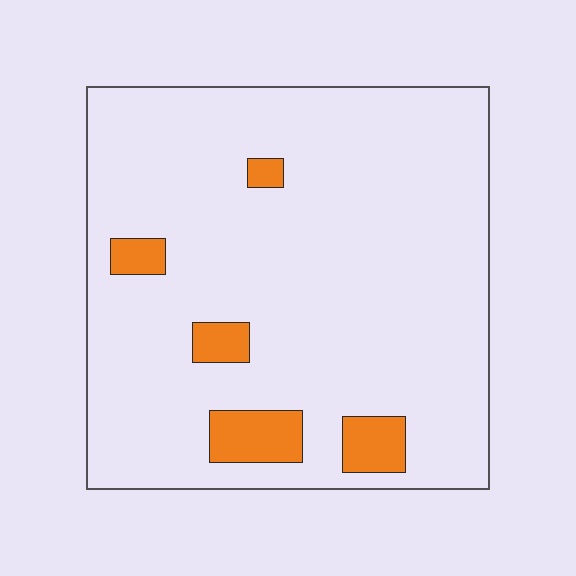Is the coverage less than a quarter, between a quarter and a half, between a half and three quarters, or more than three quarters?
Less than a quarter.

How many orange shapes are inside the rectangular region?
5.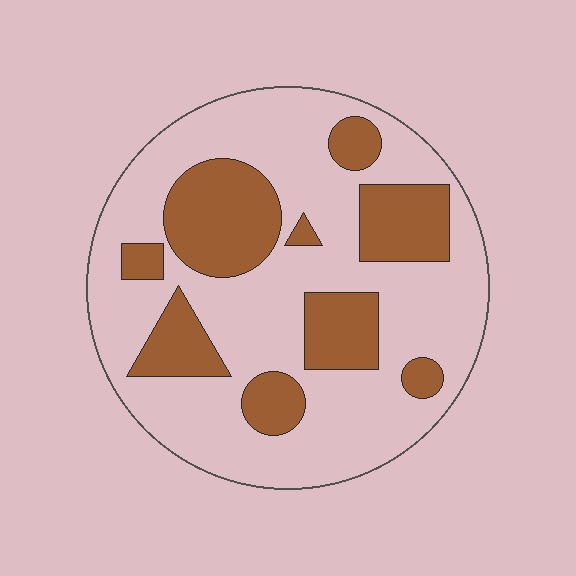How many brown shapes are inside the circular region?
9.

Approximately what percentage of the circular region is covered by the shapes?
Approximately 30%.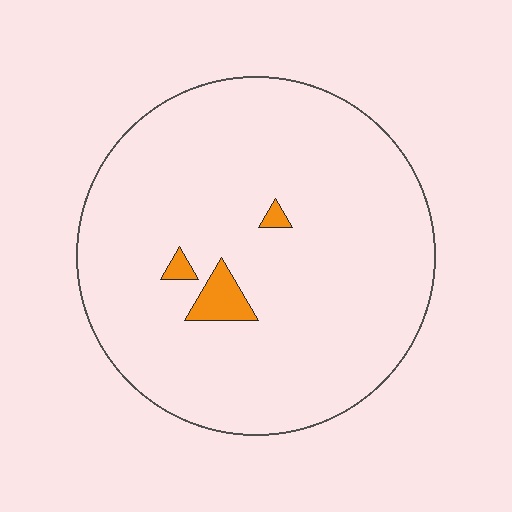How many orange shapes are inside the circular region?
3.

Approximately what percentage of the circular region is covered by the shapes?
Approximately 5%.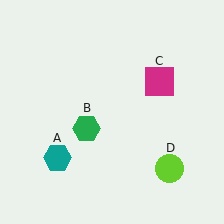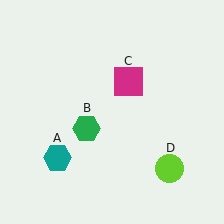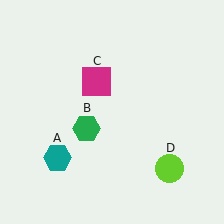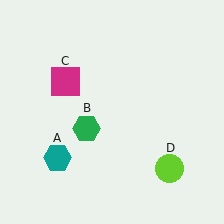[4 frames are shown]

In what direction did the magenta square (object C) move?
The magenta square (object C) moved left.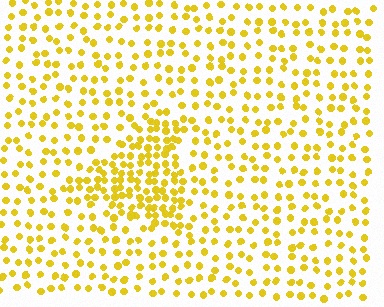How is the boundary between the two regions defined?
The boundary is defined by a change in element density (approximately 2.1x ratio). All elements are the same color, size, and shape.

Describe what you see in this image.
The image contains small yellow elements arranged at two different densities. A triangle-shaped region is visible where the elements are more densely packed than the surrounding area.